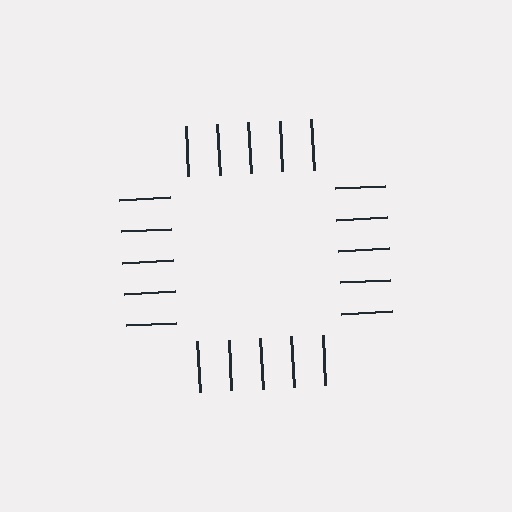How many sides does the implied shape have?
4 sides — the line-ends trace a square.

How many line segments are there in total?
20 — 5 along each of the 4 edges.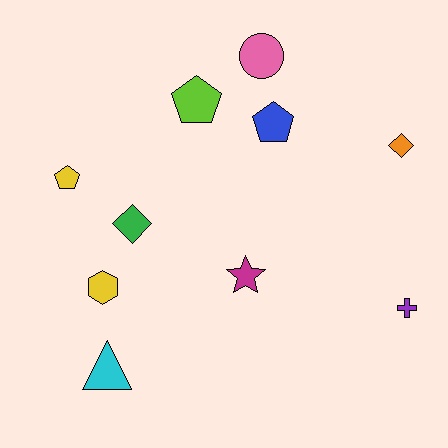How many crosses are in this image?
There is 1 cross.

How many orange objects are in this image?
There is 1 orange object.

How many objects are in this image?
There are 10 objects.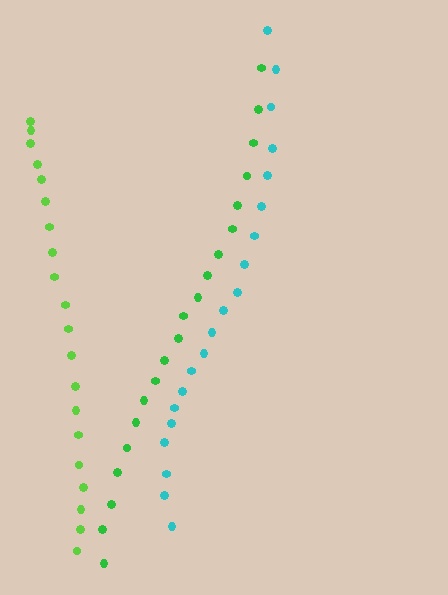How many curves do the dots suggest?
There are 3 distinct paths.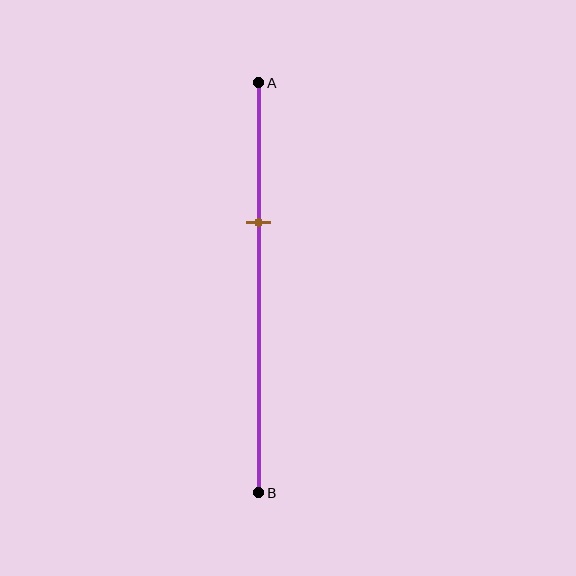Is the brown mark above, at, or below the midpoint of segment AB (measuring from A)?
The brown mark is above the midpoint of segment AB.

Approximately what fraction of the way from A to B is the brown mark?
The brown mark is approximately 35% of the way from A to B.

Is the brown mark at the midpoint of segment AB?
No, the mark is at about 35% from A, not at the 50% midpoint.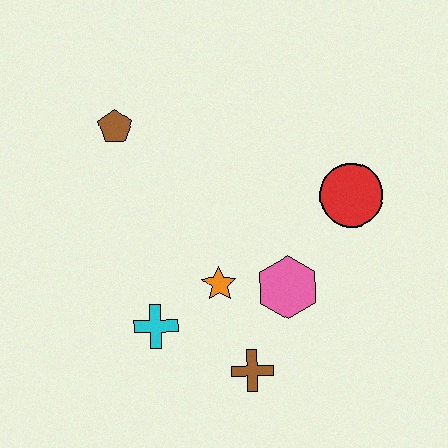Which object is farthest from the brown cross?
The brown pentagon is farthest from the brown cross.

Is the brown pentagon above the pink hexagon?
Yes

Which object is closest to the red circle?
The pink hexagon is closest to the red circle.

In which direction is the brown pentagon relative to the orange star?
The brown pentagon is above the orange star.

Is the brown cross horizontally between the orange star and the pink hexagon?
Yes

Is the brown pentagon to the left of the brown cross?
Yes